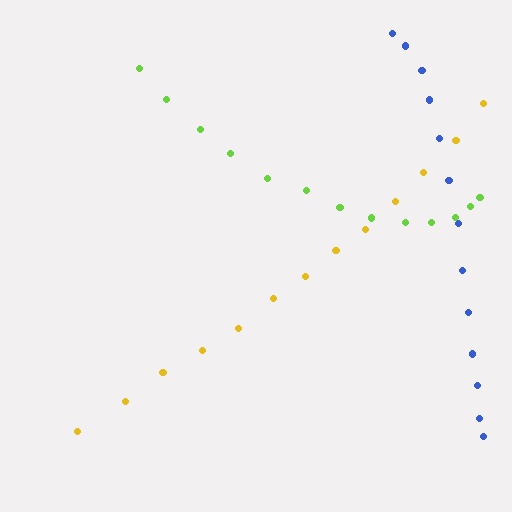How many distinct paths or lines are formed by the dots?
There are 3 distinct paths.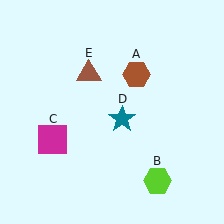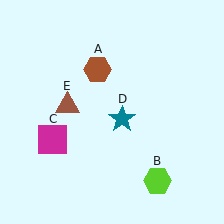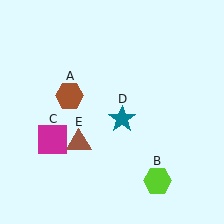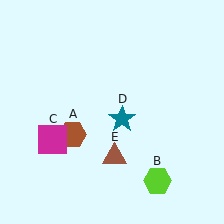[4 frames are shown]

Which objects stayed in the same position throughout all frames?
Lime hexagon (object B) and magenta square (object C) and teal star (object D) remained stationary.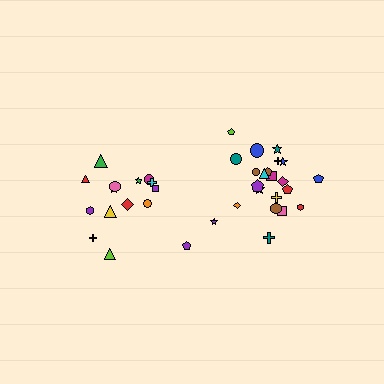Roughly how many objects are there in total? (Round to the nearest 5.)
Roughly 35 objects in total.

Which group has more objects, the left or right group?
The right group.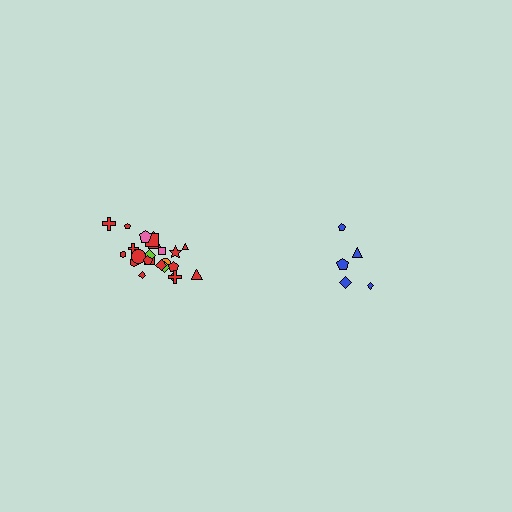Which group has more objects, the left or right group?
The left group.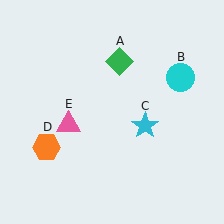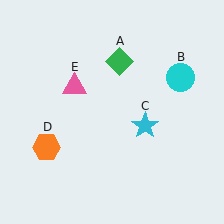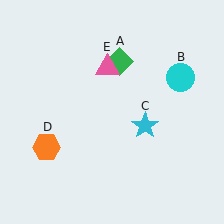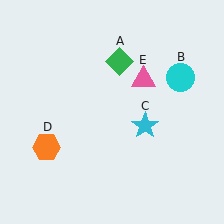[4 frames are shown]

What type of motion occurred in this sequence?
The pink triangle (object E) rotated clockwise around the center of the scene.